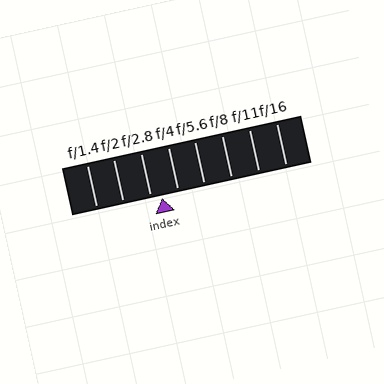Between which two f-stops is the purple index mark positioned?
The index mark is between f/2.8 and f/4.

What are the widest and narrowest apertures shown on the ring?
The widest aperture shown is f/1.4 and the narrowest is f/16.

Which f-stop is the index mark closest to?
The index mark is closest to f/2.8.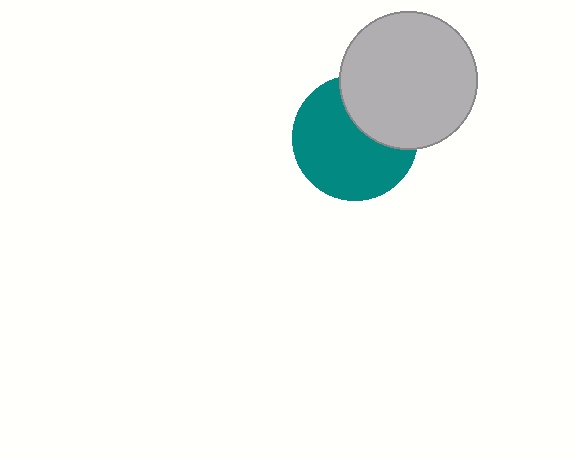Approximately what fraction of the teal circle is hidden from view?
Roughly 32% of the teal circle is hidden behind the light gray circle.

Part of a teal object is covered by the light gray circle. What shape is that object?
It is a circle.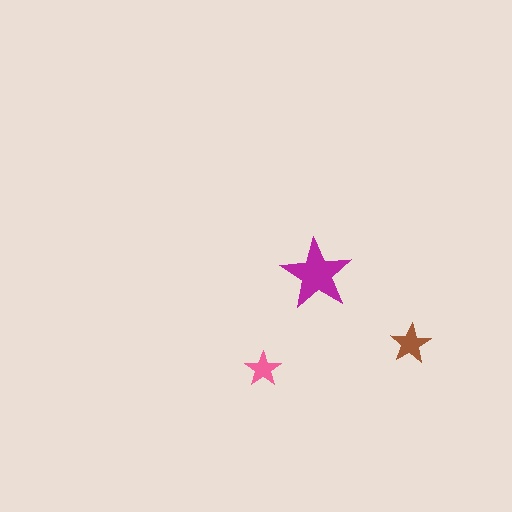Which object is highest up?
The magenta star is topmost.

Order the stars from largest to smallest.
the magenta one, the brown one, the pink one.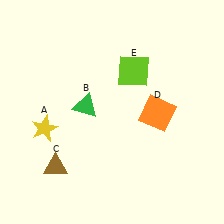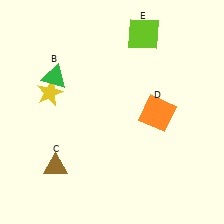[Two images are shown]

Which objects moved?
The objects that moved are: the yellow star (A), the green triangle (B), the lime square (E).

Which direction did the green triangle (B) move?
The green triangle (B) moved left.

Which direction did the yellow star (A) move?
The yellow star (A) moved up.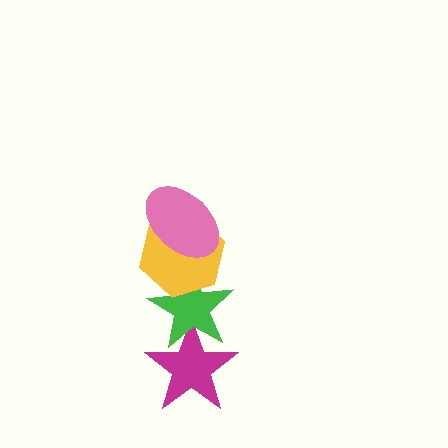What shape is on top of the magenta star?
The green star is on top of the magenta star.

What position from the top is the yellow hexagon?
The yellow hexagon is 2nd from the top.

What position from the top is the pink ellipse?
The pink ellipse is 1st from the top.